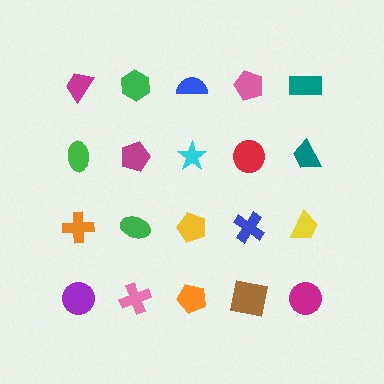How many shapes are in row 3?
5 shapes.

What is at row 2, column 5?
A teal trapezoid.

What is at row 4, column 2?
A pink cross.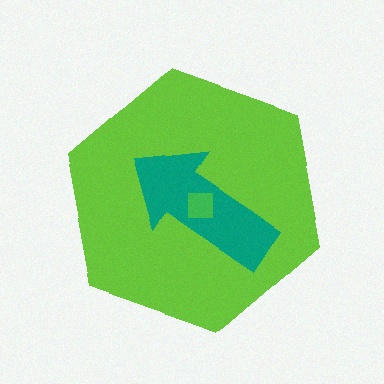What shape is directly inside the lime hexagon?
The teal arrow.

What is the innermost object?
The green square.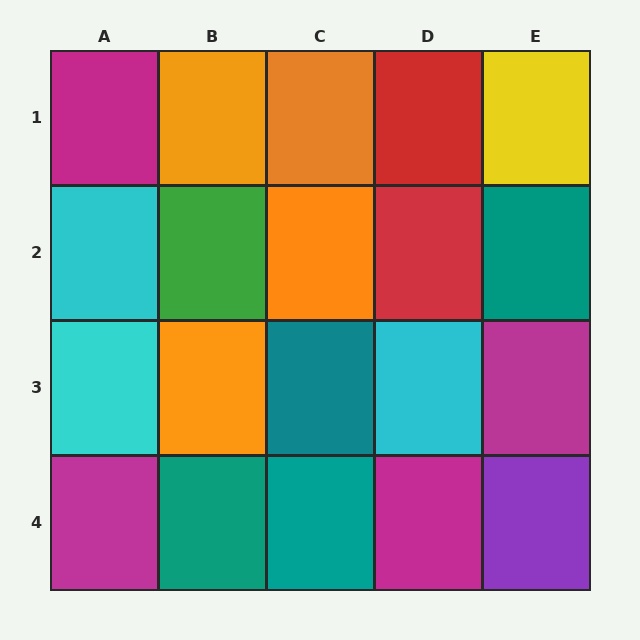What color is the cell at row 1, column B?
Orange.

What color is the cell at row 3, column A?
Cyan.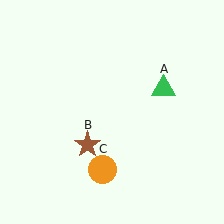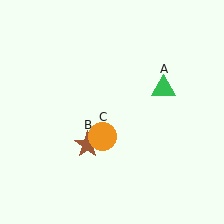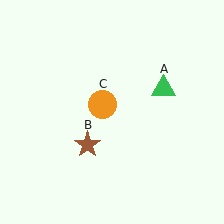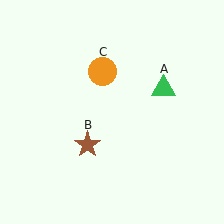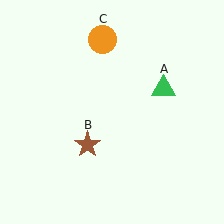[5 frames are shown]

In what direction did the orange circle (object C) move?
The orange circle (object C) moved up.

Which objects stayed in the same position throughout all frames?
Green triangle (object A) and brown star (object B) remained stationary.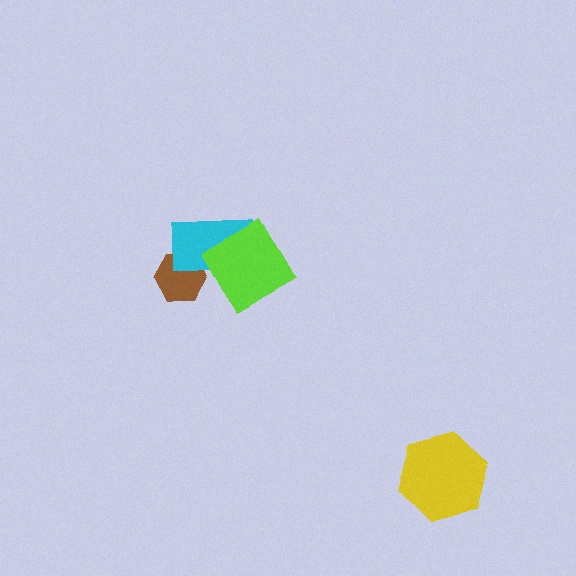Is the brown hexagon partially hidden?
Yes, it is partially covered by another shape.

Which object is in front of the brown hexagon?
The cyan rectangle is in front of the brown hexagon.